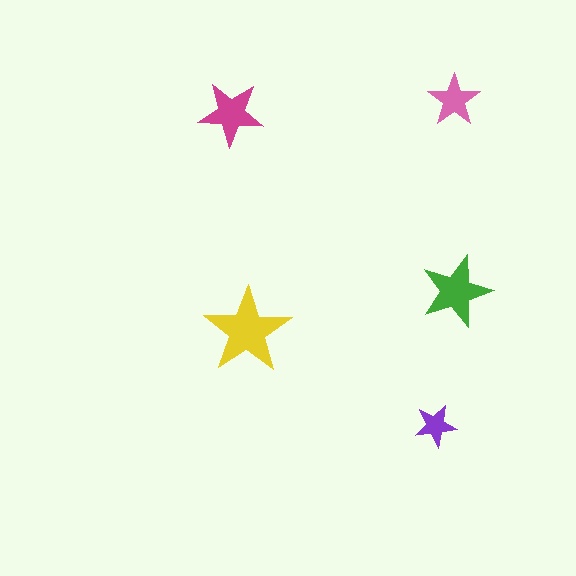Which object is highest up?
The pink star is topmost.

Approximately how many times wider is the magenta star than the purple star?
About 1.5 times wider.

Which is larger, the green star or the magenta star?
The green one.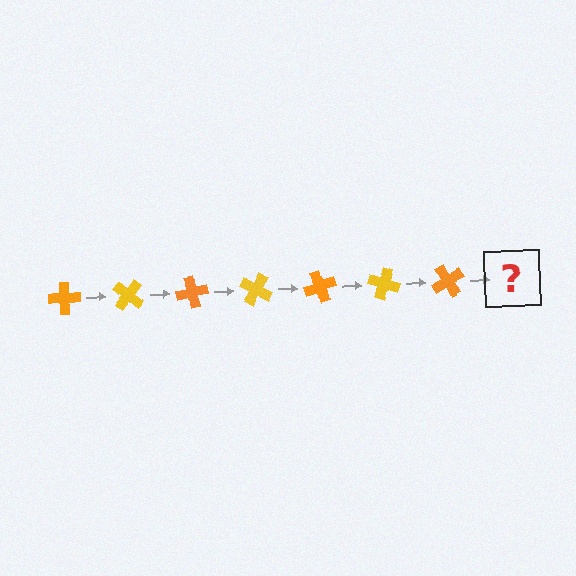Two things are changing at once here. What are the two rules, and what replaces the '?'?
The two rules are that it rotates 40 degrees each step and the color cycles through orange and yellow. The '?' should be a yellow cross, rotated 280 degrees from the start.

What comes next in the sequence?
The next element should be a yellow cross, rotated 280 degrees from the start.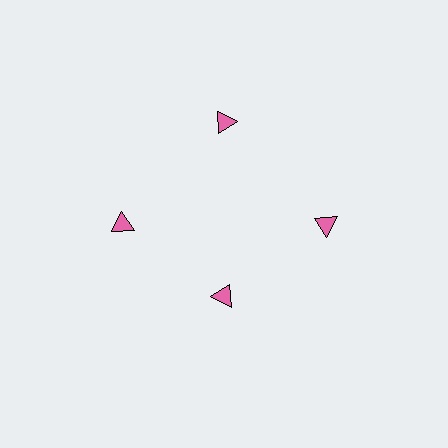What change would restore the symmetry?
The symmetry would be restored by moving it outward, back onto the ring so that all 4 triangles sit at equal angles and equal distance from the center.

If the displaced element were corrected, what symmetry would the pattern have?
It would have 4-fold rotational symmetry — the pattern would map onto itself every 90 degrees.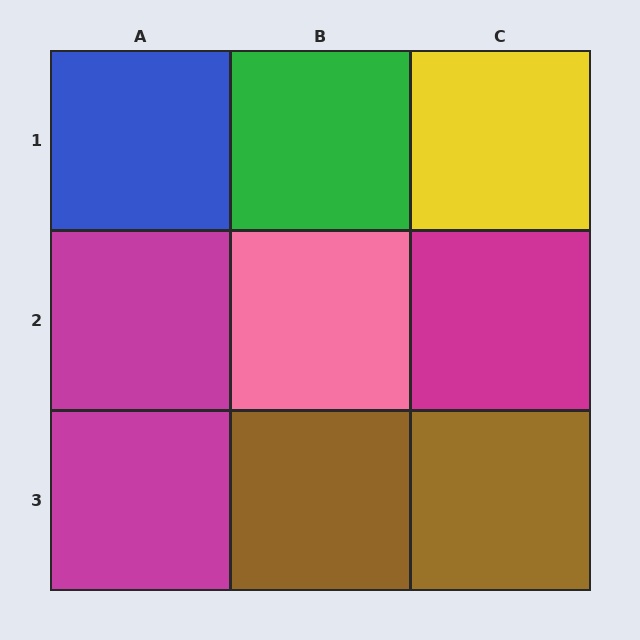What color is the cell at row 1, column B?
Green.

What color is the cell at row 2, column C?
Magenta.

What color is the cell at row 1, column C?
Yellow.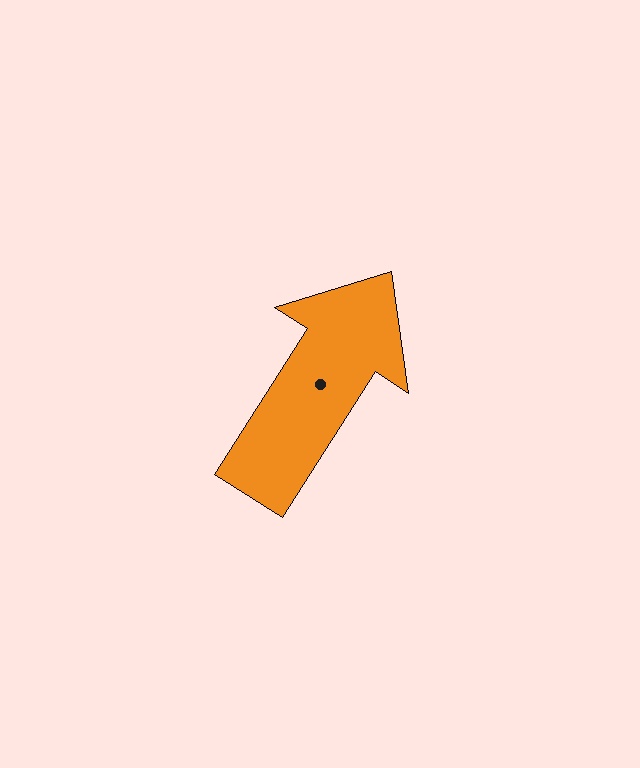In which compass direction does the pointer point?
Northeast.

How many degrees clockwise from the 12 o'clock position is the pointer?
Approximately 33 degrees.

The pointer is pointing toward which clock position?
Roughly 1 o'clock.